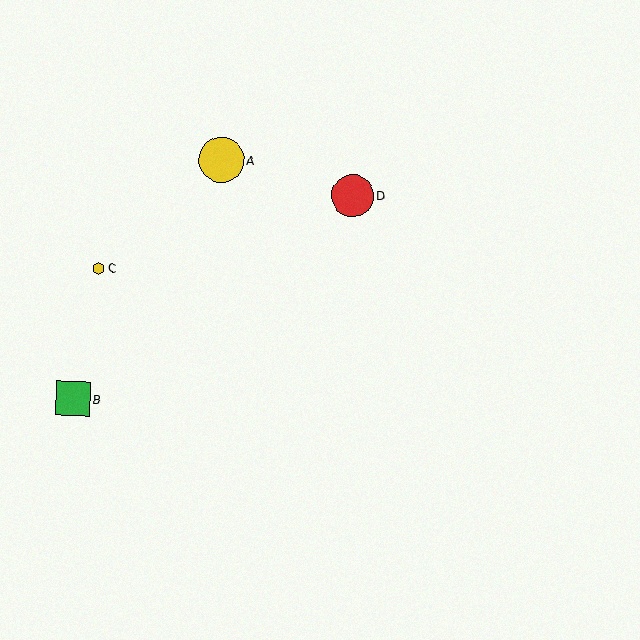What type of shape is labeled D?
Shape D is a red circle.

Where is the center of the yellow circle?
The center of the yellow circle is at (221, 160).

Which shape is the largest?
The yellow circle (labeled A) is the largest.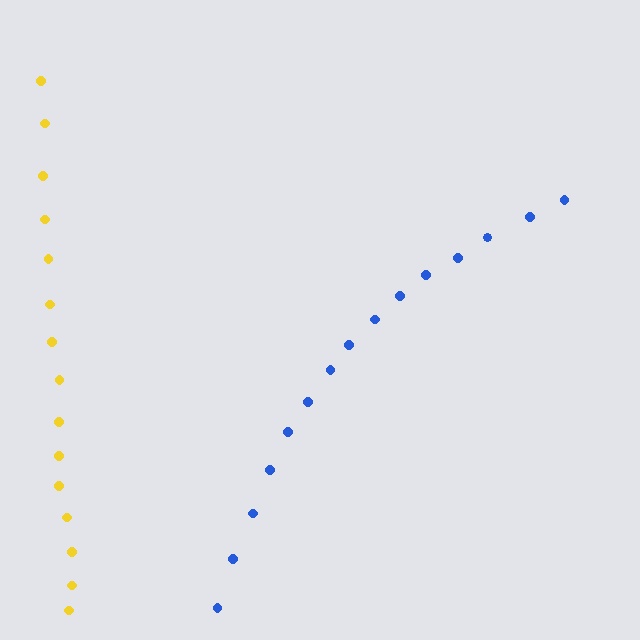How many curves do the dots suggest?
There are 2 distinct paths.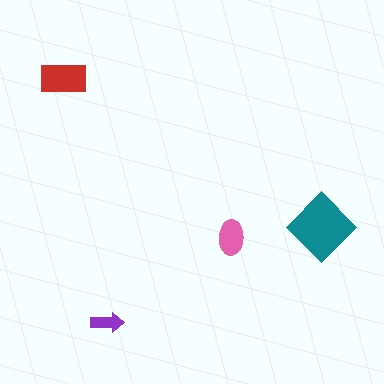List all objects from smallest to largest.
The purple arrow, the pink ellipse, the red rectangle, the teal diamond.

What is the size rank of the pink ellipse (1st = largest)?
3rd.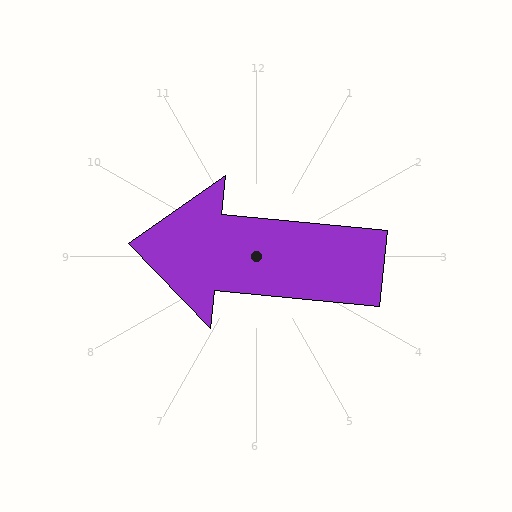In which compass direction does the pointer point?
West.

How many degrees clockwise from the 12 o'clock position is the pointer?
Approximately 275 degrees.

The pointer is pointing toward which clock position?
Roughly 9 o'clock.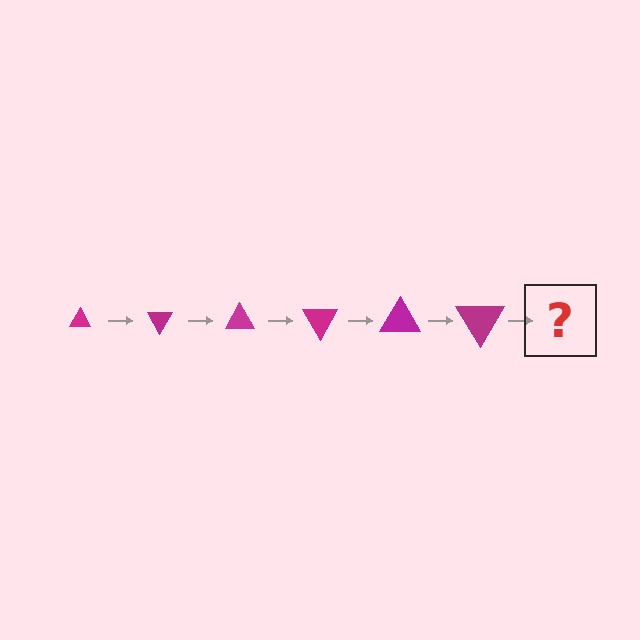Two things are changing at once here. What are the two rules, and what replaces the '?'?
The two rules are that the triangle grows larger each step and it rotates 60 degrees each step. The '?' should be a triangle, larger than the previous one and rotated 360 degrees from the start.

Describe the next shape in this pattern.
It should be a triangle, larger than the previous one and rotated 360 degrees from the start.